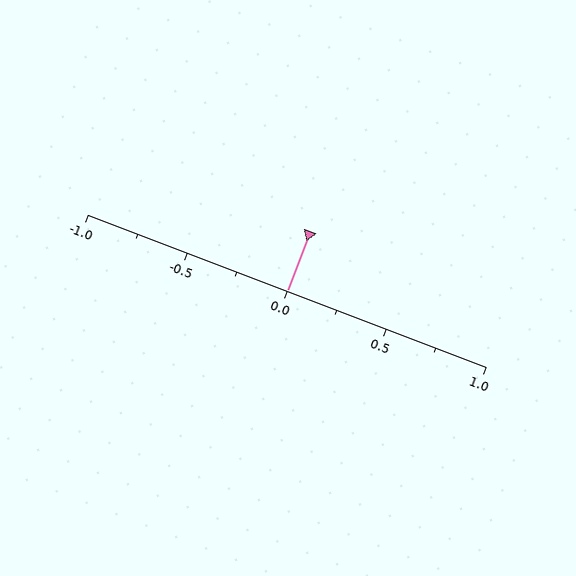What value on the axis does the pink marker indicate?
The marker indicates approximately 0.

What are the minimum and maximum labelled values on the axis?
The axis runs from -1.0 to 1.0.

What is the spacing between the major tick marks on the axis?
The major ticks are spaced 0.5 apart.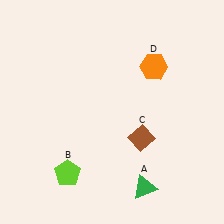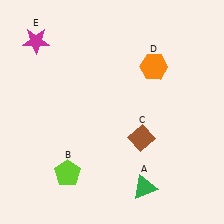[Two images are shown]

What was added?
A magenta star (E) was added in Image 2.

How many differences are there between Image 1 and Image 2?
There is 1 difference between the two images.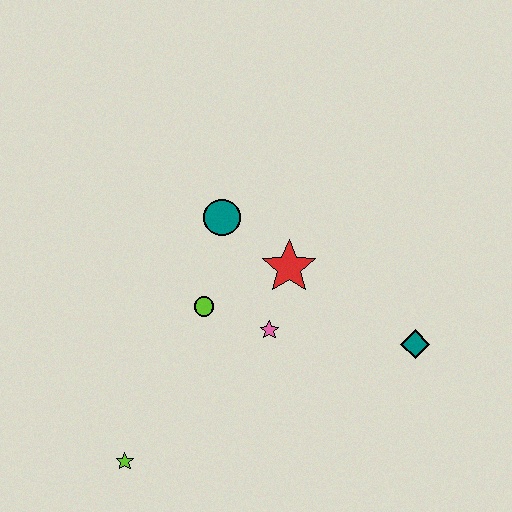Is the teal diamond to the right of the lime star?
Yes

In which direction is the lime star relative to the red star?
The lime star is below the red star.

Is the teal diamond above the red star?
No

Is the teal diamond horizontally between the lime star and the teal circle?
No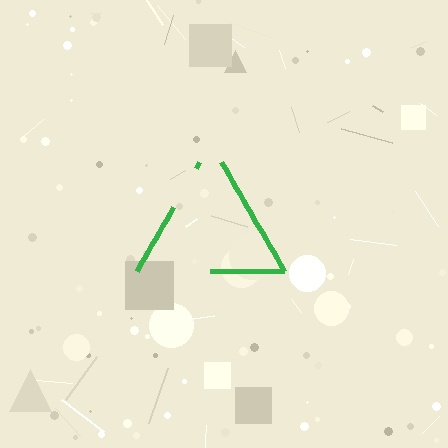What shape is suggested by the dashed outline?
The dashed outline suggests a triangle.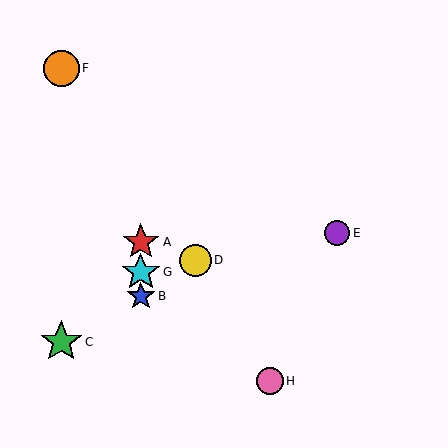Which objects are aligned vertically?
Objects A, B, G are aligned vertically.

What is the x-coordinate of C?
Object C is at x≈61.